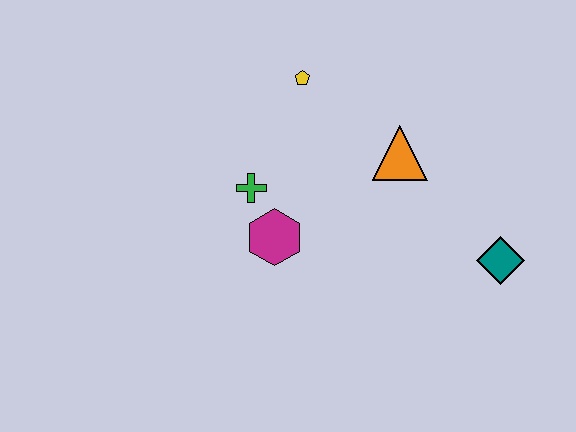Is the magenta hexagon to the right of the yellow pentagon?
No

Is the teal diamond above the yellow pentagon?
No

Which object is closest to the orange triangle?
The yellow pentagon is closest to the orange triangle.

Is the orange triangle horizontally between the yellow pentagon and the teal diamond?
Yes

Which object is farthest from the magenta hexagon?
The teal diamond is farthest from the magenta hexagon.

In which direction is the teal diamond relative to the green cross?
The teal diamond is to the right of the green cross.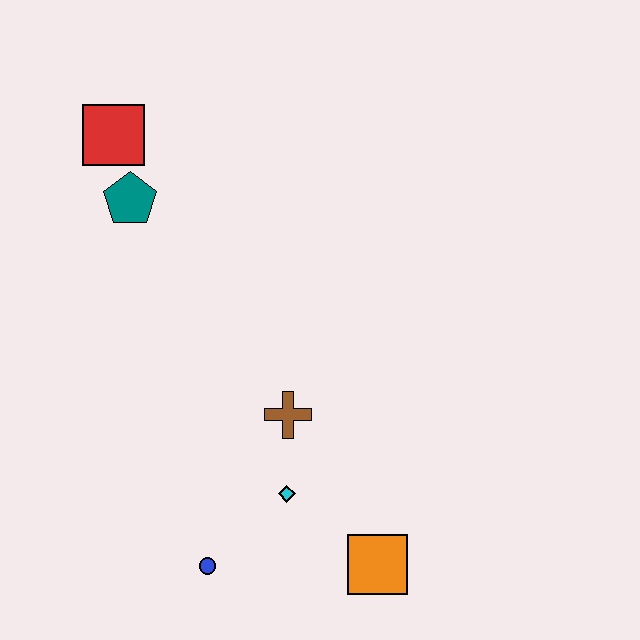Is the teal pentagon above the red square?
No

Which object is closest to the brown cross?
The cyan diamond is closest to the brown cross.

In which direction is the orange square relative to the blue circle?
The orange square is to the right of the blue circle.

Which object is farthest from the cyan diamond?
The red square is farthest from the cyan diamond.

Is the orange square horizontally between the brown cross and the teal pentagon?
No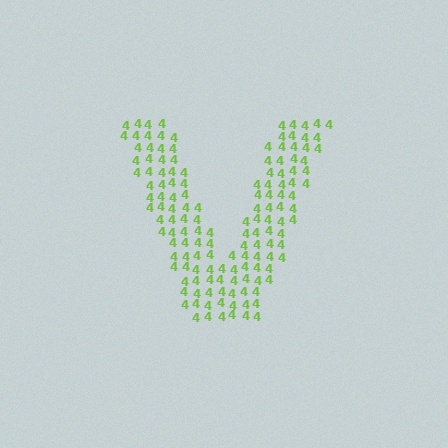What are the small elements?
The small elements are digit 4's.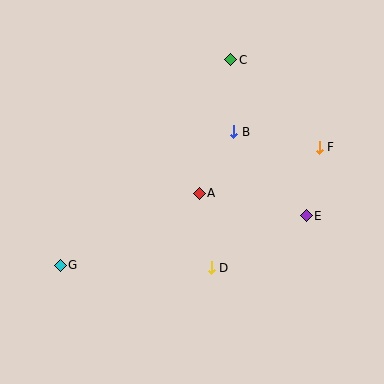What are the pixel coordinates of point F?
Point F is at (319, 147).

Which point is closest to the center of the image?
Point A at (199, 193) is closest to the center.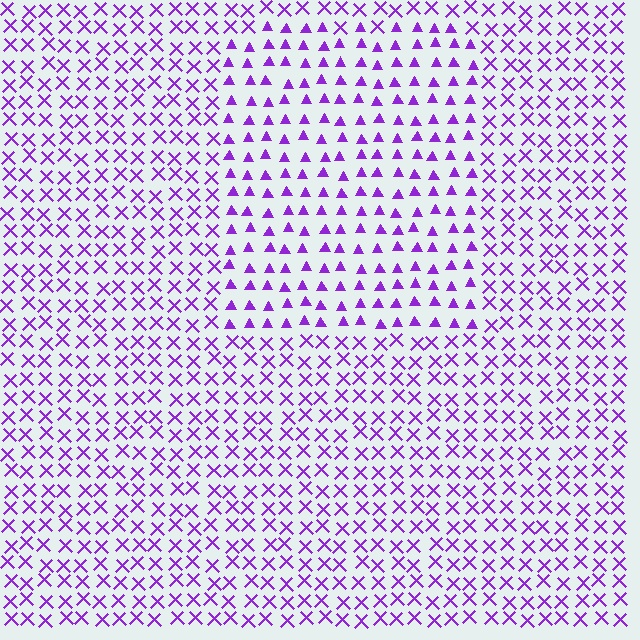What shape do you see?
I see a rectangle.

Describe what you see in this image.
The image is filled with small purple elements arranged in a uniform grid. A rectangle-shaped region contains triangles, while the surrounding area contains X marks. The boundary is defined purely by the change in element shape.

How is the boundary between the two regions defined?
The boundary is defined by a change in element shape: triangles inside vs. X marks outside. All elements share the same color and spacing.